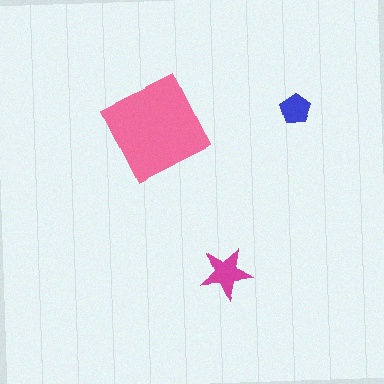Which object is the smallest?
The blue pentagon.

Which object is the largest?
The pink square.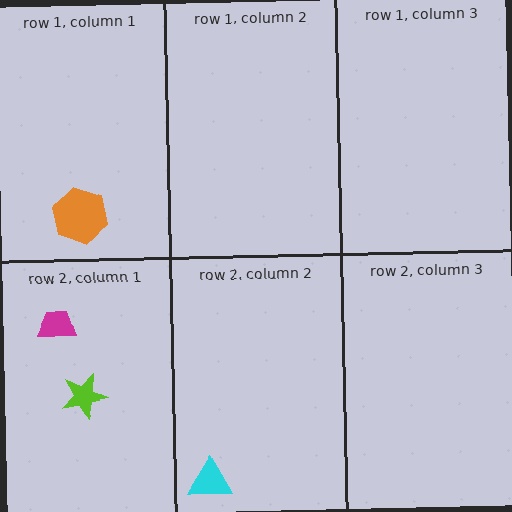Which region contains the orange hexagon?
The row 1, column 1 region.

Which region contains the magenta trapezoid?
The row 2, column 1 region.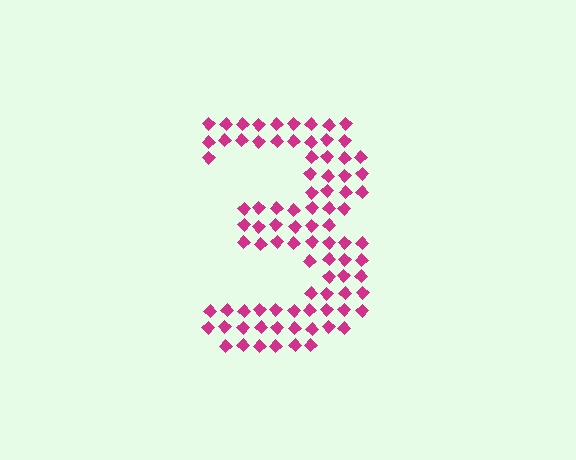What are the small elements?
The small elements are diamonds.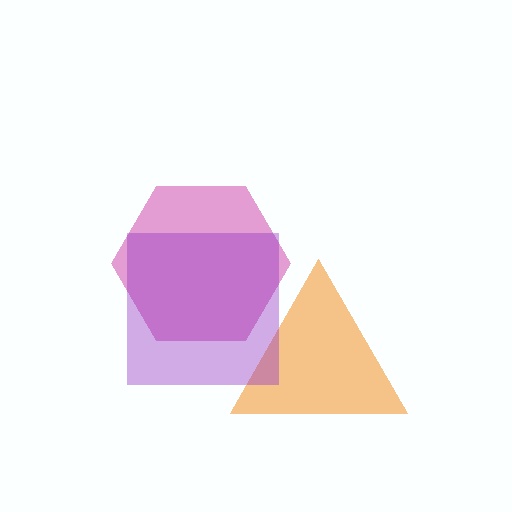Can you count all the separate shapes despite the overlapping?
Yes, there are 3 separate shapes.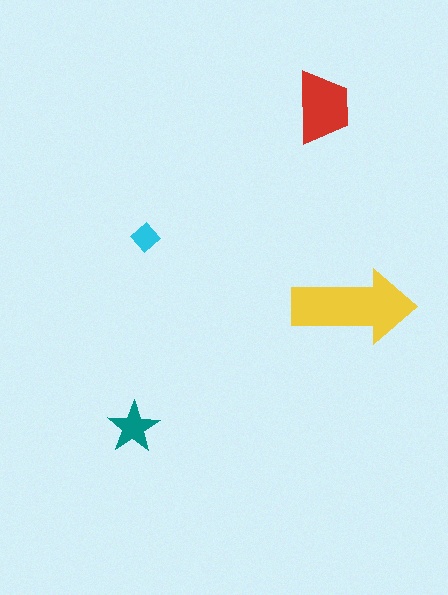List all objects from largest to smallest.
The yellow arrow, the red trapezoid, the teal star, the cyan diamond.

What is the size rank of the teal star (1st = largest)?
3rd.